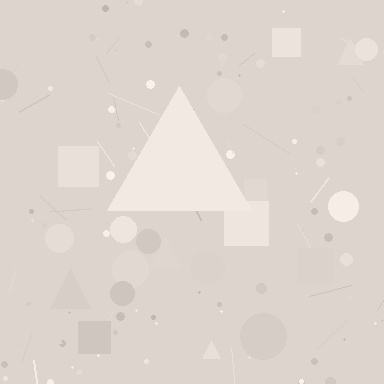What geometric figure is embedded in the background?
A triangle is embedded in the background.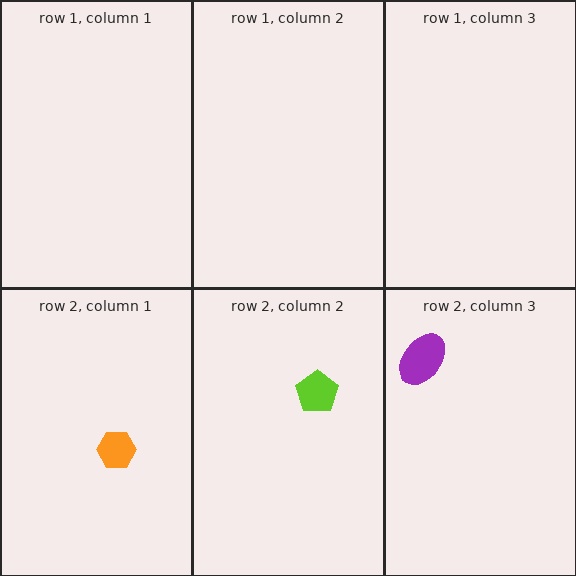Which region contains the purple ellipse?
The row 2, column 3 region.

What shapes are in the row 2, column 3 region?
The purple ellipse.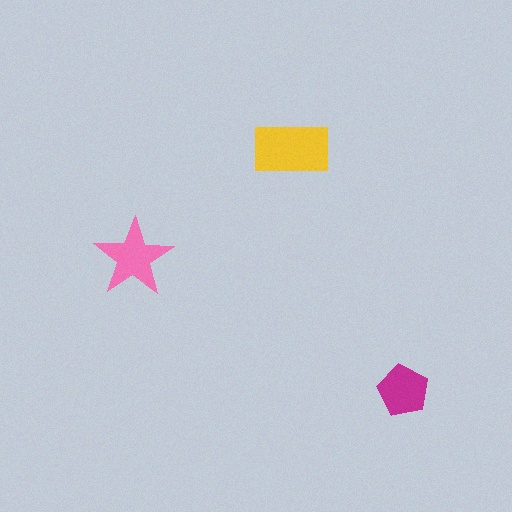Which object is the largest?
The yellow rectangle.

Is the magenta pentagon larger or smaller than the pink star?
Smaller.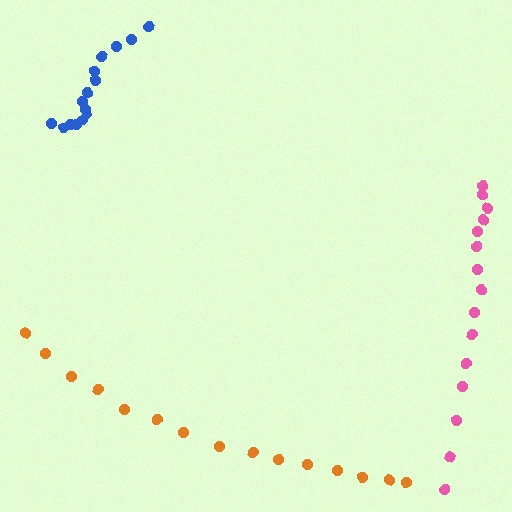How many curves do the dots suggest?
There are 3 distinct paths.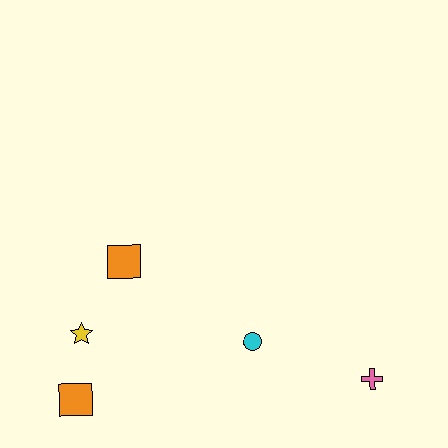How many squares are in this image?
There are 2 squares.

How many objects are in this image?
There are 5 objects.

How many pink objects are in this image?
There is 1 pink object.